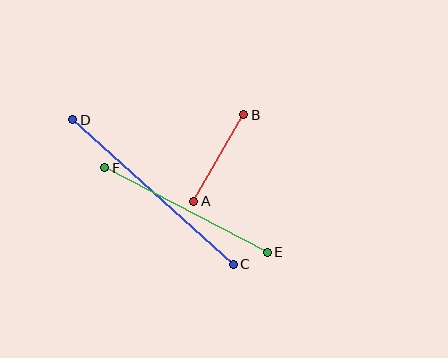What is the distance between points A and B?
The distance is approximately 100 pixels.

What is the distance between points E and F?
The distance is approximately 183 pixels.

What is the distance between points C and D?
The distance is approximately 216 pixels.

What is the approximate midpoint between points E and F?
The midpoint is at approximately (186, 210) pixels.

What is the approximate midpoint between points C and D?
The midpoint is at approximately (153, 192) pixels.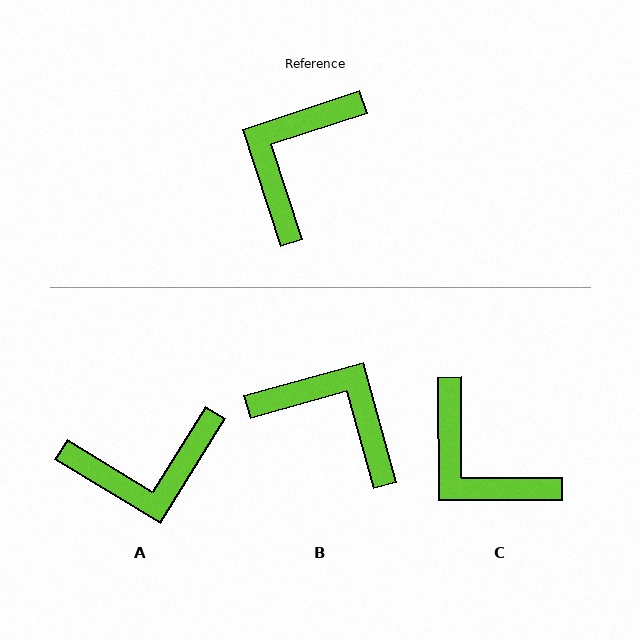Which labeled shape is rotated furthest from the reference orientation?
A, about 130 degrees away.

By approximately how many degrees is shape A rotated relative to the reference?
Approximately 130 degrees counter-clockwise.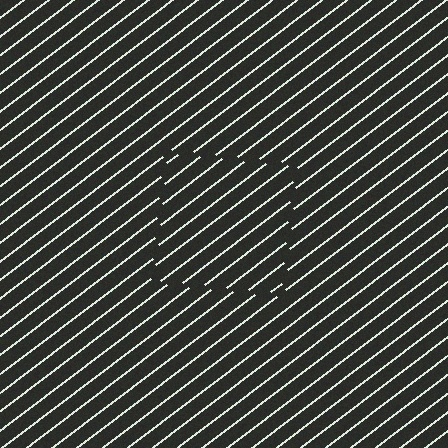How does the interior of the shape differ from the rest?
The interior of the shape contains the same grating, shifted by half a period — the contour is defined by the phase discontinuity where line-ends from the inner and outer gratings abut.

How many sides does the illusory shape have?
4 sides — the line-ends trace a square.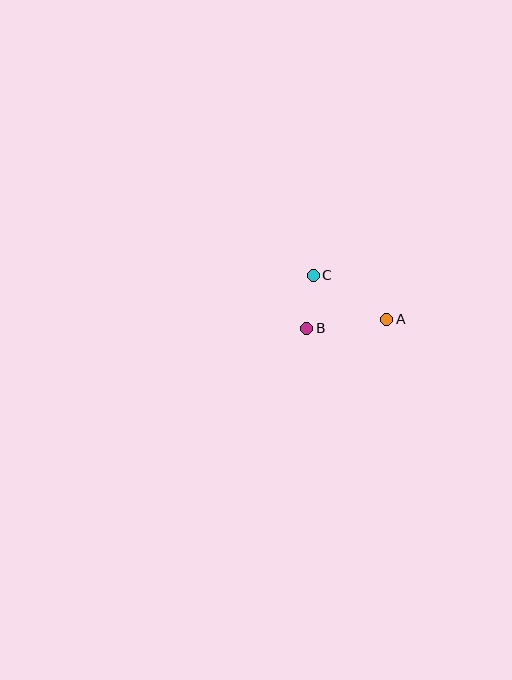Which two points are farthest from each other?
Points A and C are farthest from each other.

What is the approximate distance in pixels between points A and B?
The distance between A and B is approximately 81 pixels.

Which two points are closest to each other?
Points B and C are closest to each other.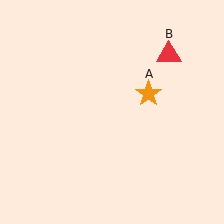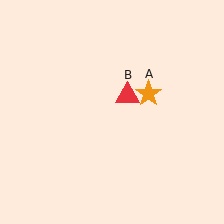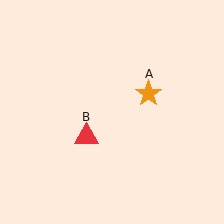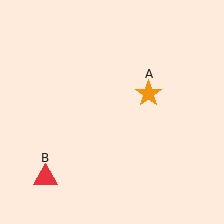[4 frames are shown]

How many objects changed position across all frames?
1 object changed position: red triangle (object B).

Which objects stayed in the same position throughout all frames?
Orange star (object A) remained stationary.